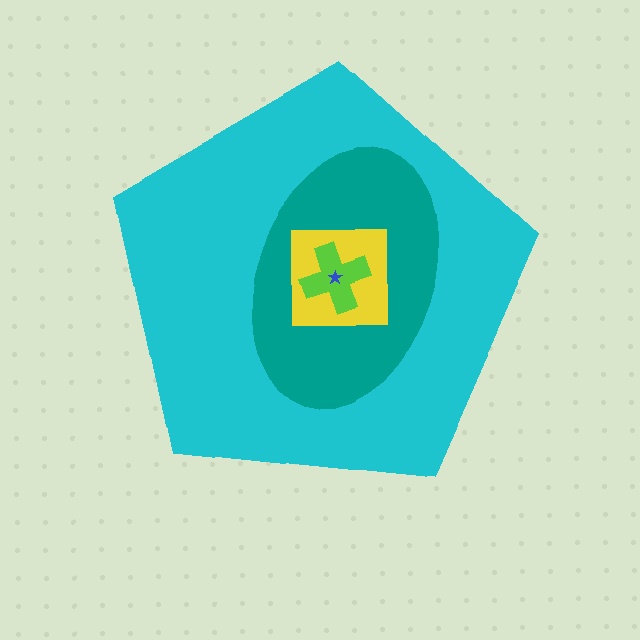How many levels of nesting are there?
5.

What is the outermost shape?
The cyan pentagon.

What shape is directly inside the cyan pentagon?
The teal ellipse.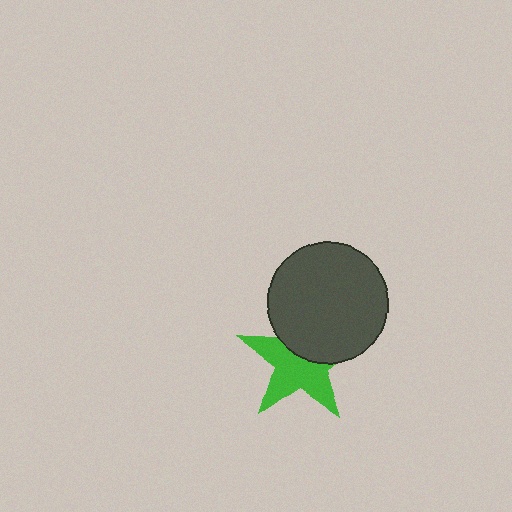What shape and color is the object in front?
The object in front is a dark gray circle.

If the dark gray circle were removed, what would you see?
You would see the complete green star.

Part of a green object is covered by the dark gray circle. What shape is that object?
It is a star.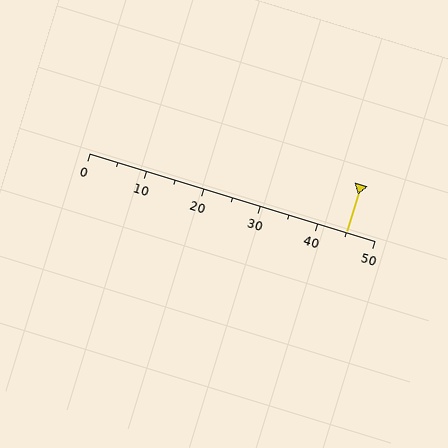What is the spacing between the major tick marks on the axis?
The major ticks are spaced 10 apart.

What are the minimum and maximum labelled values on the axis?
The axis runs from 0 to 50.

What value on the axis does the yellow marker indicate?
The marker indicates approximately 45.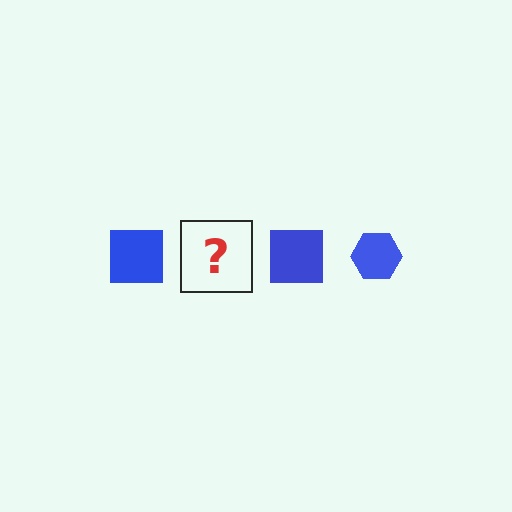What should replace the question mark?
The question mark should be replaced with a blue hexagon.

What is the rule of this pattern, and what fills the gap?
The rule is that the pattern cycles through square, hexagon shapes in blue. The gap should be filled with a blue hexagon.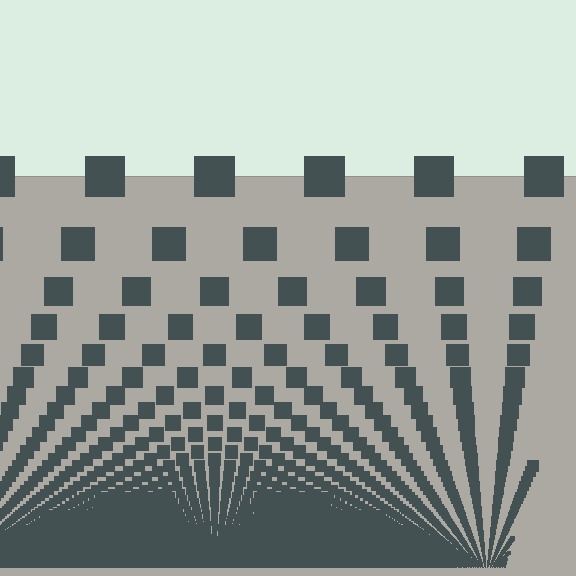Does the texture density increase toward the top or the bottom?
Density increases toward the bottom.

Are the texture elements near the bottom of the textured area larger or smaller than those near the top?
Smaller. The gradient is inverted — elements near the bottom are smaller and denser.